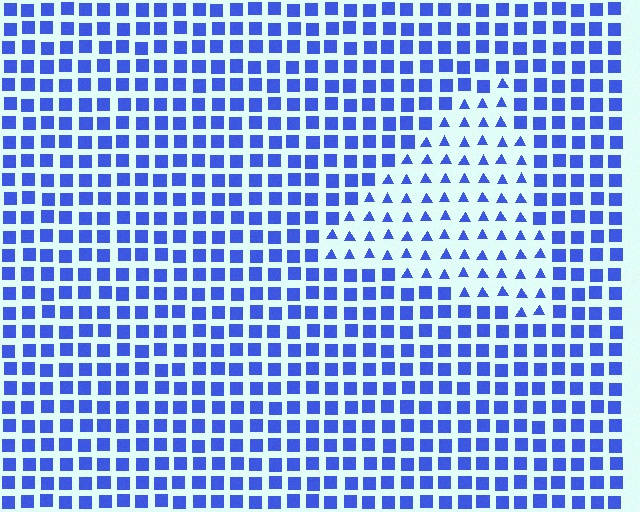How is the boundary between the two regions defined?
The boundary is defined by a change in element shape: triangles inside vs. squares outside. All elements share the same color and spacing.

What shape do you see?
I see a triangle.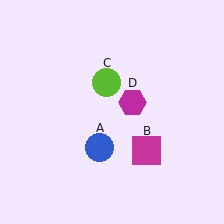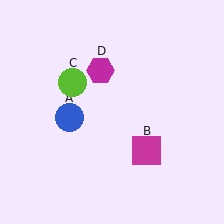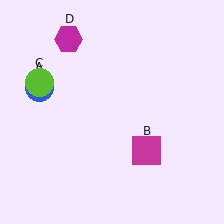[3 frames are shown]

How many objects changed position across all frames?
3 objects changed position: blue circle (object A), lime circle (object C), magenta hexagon (object D).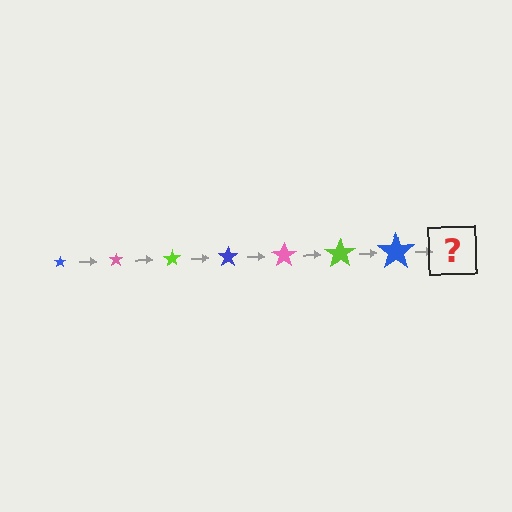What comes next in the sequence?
The next element should be a pink star, larger than the previous one.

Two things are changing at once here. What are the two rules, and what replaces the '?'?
The two rules are that the star grows larger each step and the color cycles through blue, pink, and lime. The '?' should be a pink star, larger than the previous one.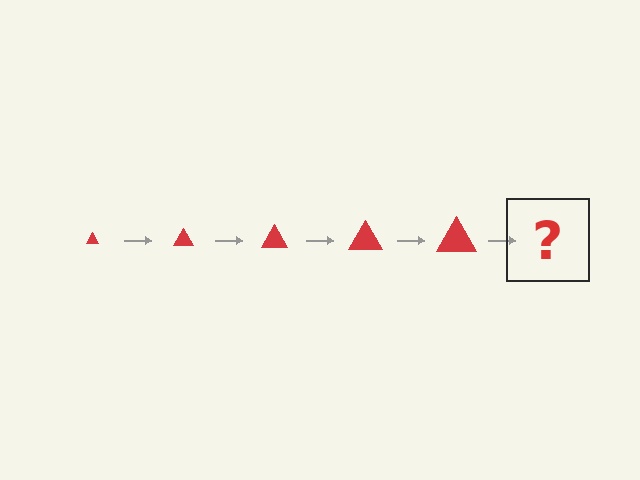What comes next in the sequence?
The next element should be a red triangle, larger than the previous one.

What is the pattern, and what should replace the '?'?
The pattern is that the triangle gets progressively larger each step. The '?' should be a red triangle, larger than the previous one.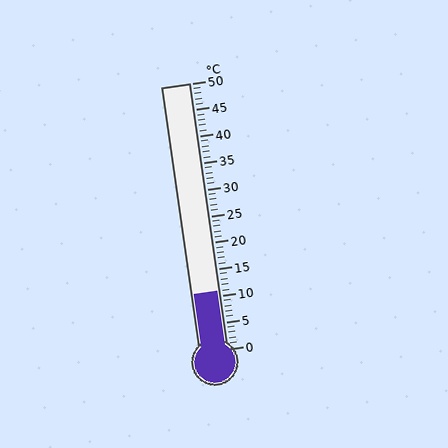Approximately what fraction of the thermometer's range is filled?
The thermometer is filled to approximately 20% of its range.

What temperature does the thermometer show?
The thermometer shows approximately 11°C.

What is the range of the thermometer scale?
The thermometer scale ranges from 0°C to 50°C.